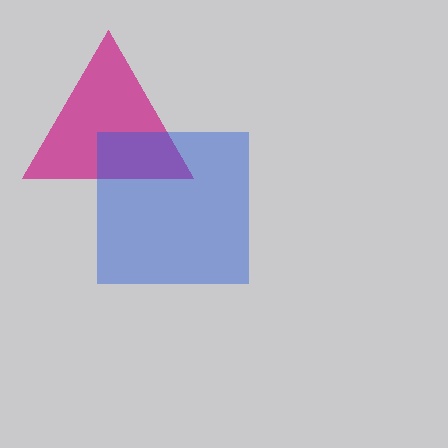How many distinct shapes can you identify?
There are 2 distinct shapes: a magenta triangle, a blue square.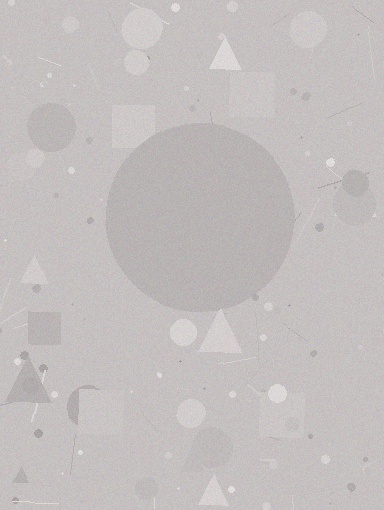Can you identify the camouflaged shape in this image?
The camouflaged shape is a circle.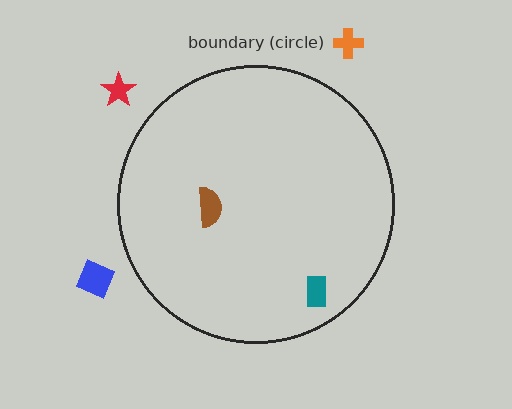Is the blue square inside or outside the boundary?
Outside.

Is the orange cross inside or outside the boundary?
Outside.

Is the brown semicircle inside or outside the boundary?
Inside.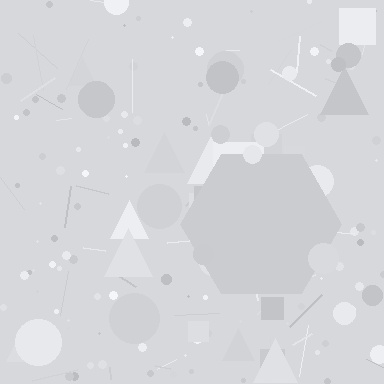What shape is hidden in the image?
A hexagon is hidden in the image.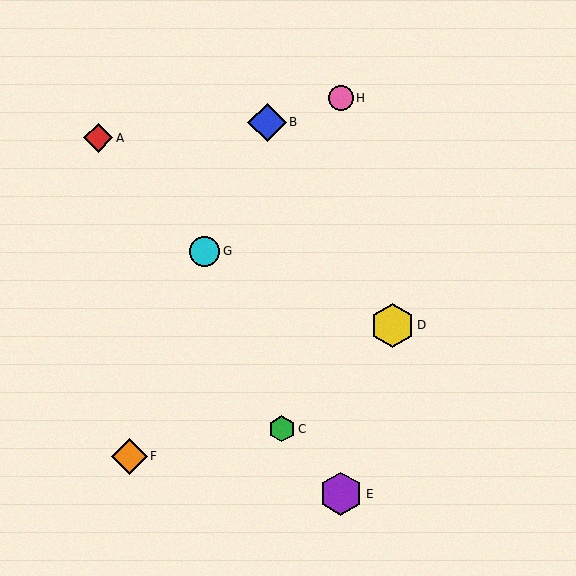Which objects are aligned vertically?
Objects E, H are aligned vertically.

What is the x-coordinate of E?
Object E is at x≈341.